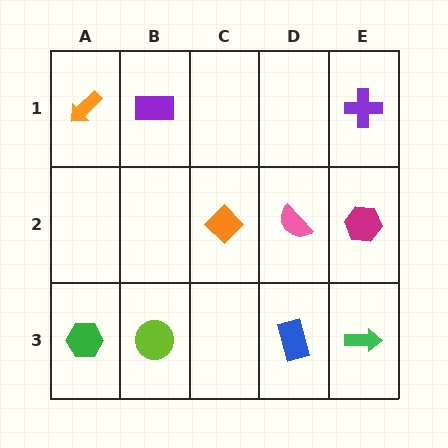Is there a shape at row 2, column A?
No, that cell is empty.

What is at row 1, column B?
A purple rectangle.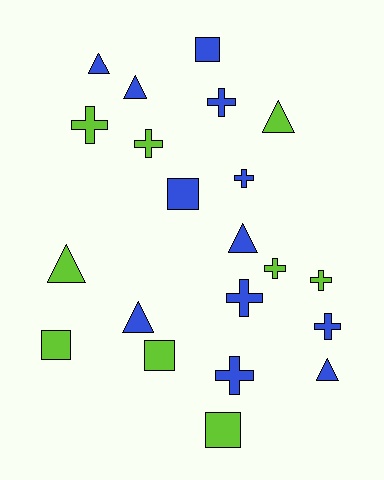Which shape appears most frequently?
Cross, with 9 objects.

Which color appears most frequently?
Blue, with 12 objects.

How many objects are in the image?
There are 21 objects.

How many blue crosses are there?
There are 5 blue crosses.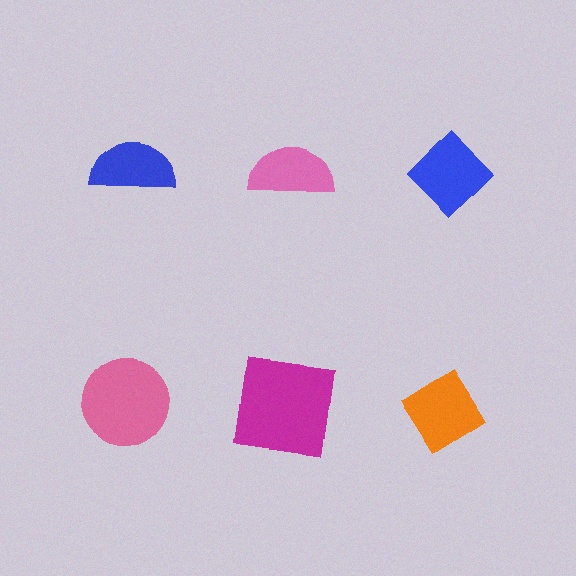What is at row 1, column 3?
A blue diamond.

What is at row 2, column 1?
A pink circle.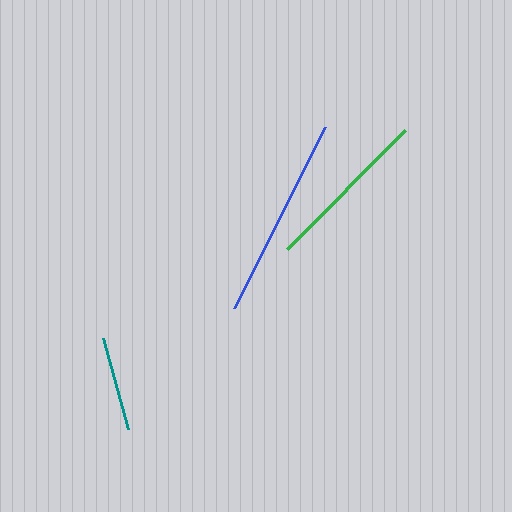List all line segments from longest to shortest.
From longest to shortest: blue, green, teal.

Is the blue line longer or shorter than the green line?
The blue line is longer than the green line.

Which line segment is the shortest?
The teal line is the shortest at approximately 94 pixels.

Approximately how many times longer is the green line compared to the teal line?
The green line is approximately 1.8 times the length of the teal line.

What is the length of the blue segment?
The blue segment is approximately 203 pixels long.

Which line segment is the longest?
The blue line is the longest at approximately 203 pixels.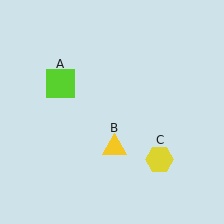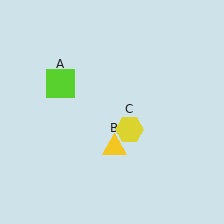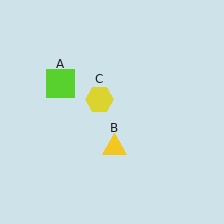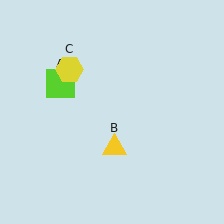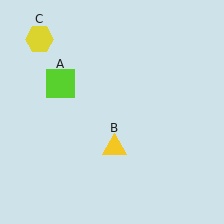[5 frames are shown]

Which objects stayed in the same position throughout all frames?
Lime square (object A) and yellow triangle (object B) remained stationary.